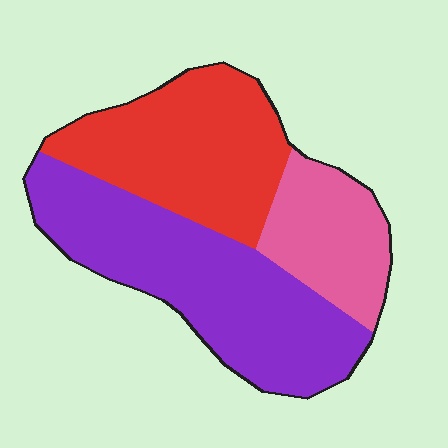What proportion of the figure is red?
Red takes up about one third (1/3) of the figure.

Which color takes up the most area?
Purple, at roughly 45%.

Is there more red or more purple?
Purple.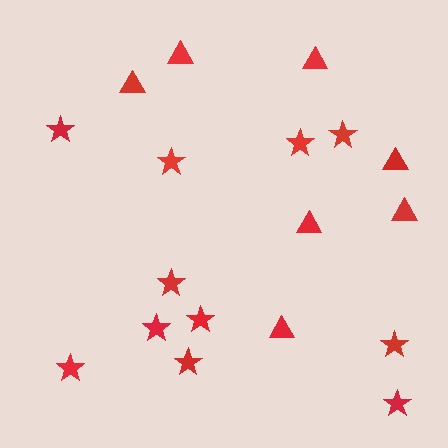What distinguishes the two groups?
There are 2 groups: one group of stars (11) and one group of triangles (7).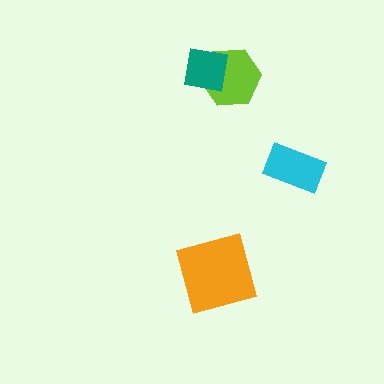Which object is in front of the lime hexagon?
The teal square is in front of the lime hexagon.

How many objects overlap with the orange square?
0 objects overlap with the orange square.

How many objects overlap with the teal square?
1 object overlaps with the teal square.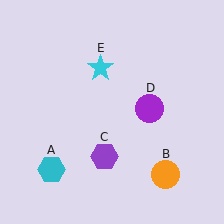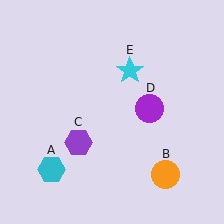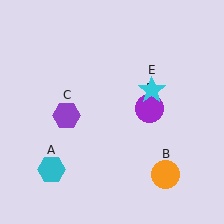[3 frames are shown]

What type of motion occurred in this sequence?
The purple hexagon (object C), cyan star (object E) rotated clockwise around the center of the scene.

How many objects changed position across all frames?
2 objects changed position: purple hexagon (object C), cyan star (object E).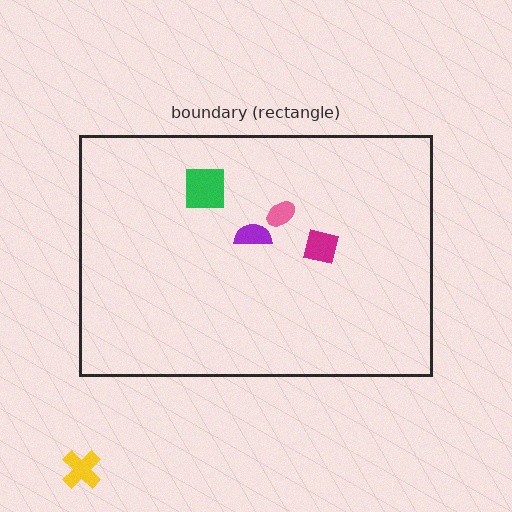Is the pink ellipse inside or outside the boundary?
Inside.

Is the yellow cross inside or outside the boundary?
Outside.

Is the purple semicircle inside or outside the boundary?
Inside.